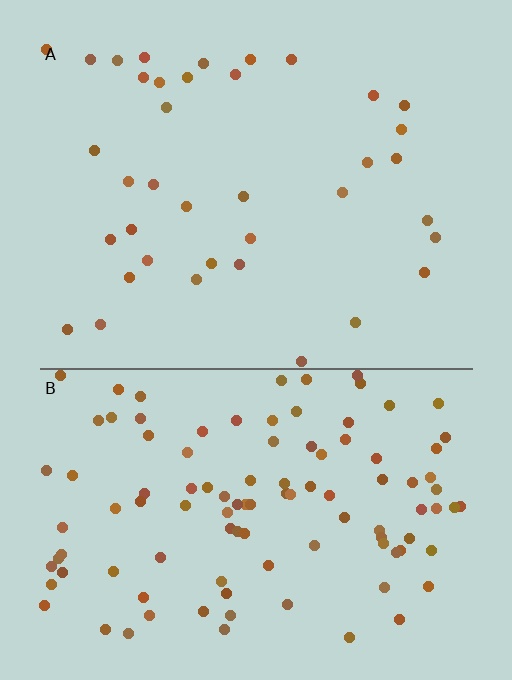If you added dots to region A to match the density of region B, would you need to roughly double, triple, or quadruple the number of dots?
Approximately triple.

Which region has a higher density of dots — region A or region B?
B (the bottom).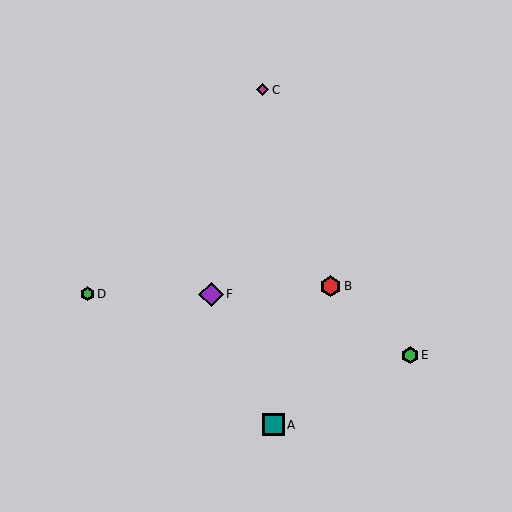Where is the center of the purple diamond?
The center of the purple diamond is at (211, 294).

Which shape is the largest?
The purple diamond (labeled F) is the largest.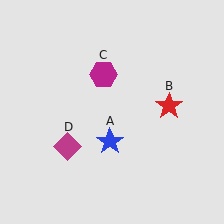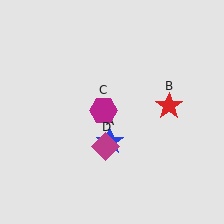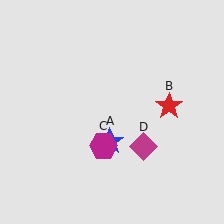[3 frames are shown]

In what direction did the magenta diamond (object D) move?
The magenta diamond (object D) moved right.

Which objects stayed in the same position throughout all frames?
Blue star (object A) and red star (object B) remained stationary.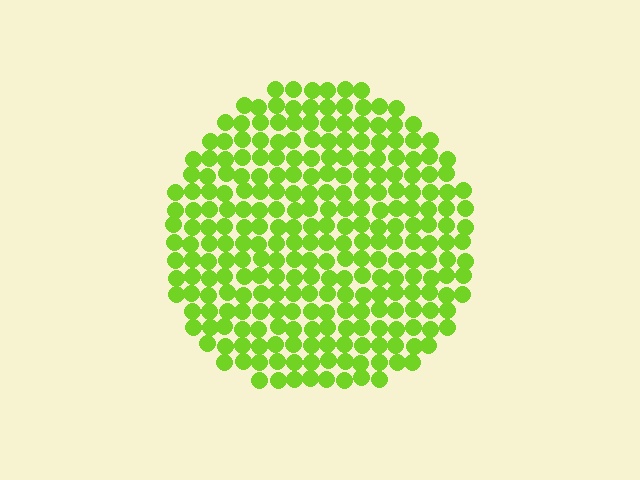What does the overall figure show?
The overall figure shows a circle.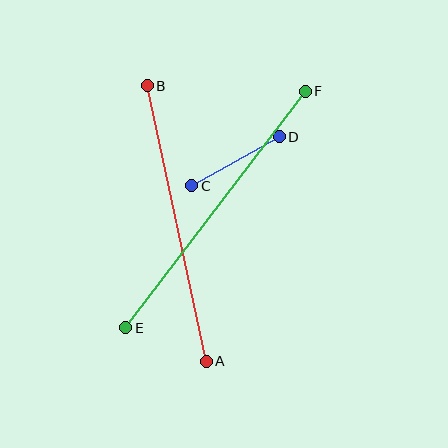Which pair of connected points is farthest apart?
Points E and F are farthest apart.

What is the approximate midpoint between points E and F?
The midpoint is at approximately (216, 209) pixels.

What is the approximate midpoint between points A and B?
The midpoint is at approximately (177, 223) pixels.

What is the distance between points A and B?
The distance is approximately 282 pixels.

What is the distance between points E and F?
The distance is approximately 297 pixels.